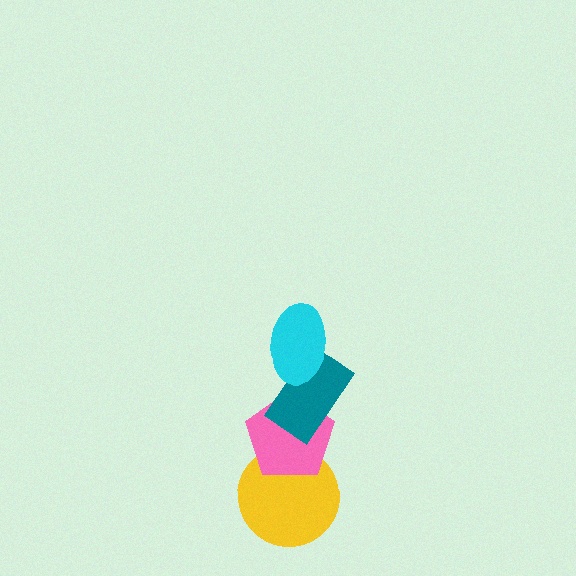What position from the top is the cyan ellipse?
The cyan ellipse is 1st from the top.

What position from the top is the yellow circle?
The yellow circle is 4th from the top.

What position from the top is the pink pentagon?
The pink pentagon is 3rd from the top.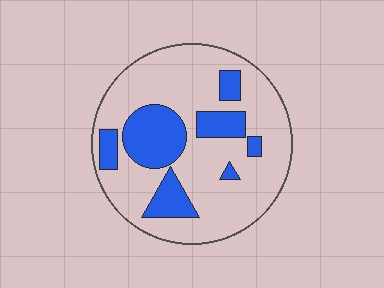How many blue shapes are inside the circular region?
7.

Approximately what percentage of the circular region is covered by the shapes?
Approximately 25%.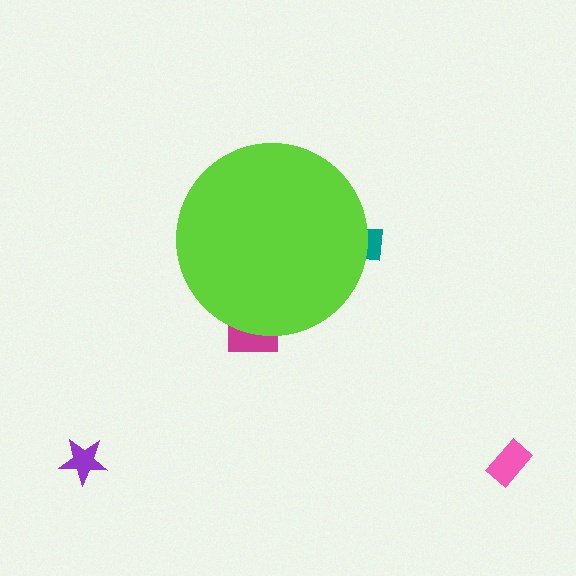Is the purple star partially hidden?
No, the purple star is fully visible.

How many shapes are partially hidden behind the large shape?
2 shapes are partially hidden.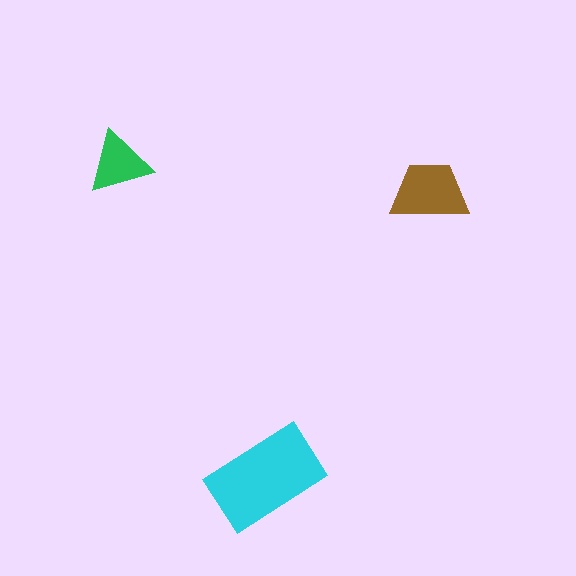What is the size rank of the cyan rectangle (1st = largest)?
1st.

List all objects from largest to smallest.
The cyan rectangle, the brown trapezoid, the green triangle.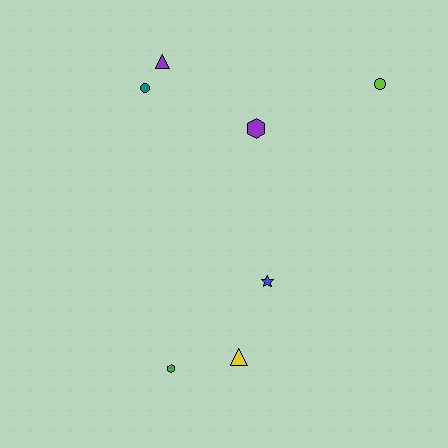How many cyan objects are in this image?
There are no cyan objects.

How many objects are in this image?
There are 7 objects.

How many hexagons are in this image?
There are 2 hexagons.